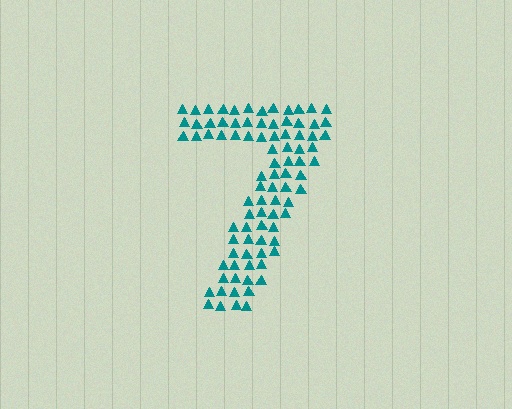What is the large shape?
The large shape is the digit 7.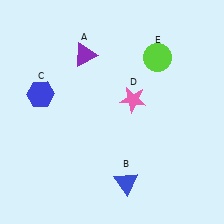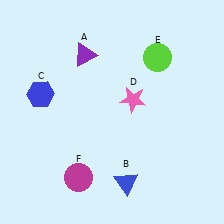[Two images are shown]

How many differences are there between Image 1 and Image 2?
There is 1 difference between the two images.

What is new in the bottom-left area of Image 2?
A magenta circle (F) was added in the bottom-left area of Image 2.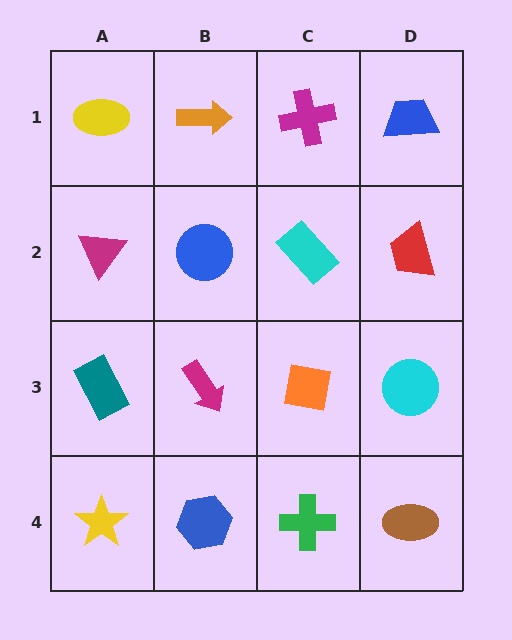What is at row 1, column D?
A blue trapezoid.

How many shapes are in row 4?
4 shapes.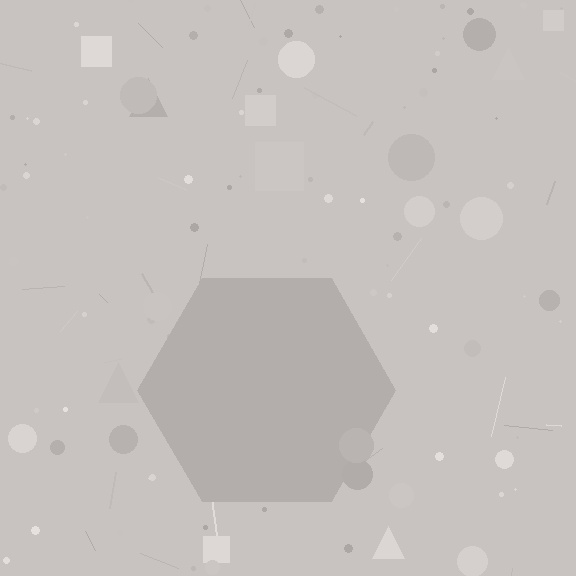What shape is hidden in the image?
A hexagon is hidden in the image.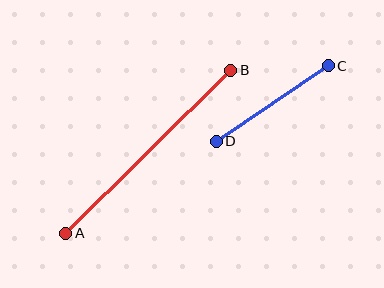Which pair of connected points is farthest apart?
Points A and B are farthest apart.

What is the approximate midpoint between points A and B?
The midpoint is at approximately (148, 152) pixels.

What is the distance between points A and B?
The distance is approximately 232 pixels.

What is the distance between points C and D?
The distance is approximately 135 pixels.